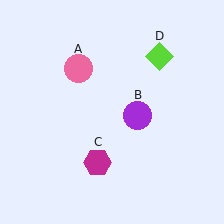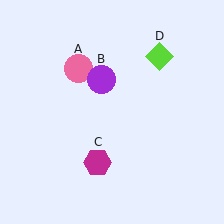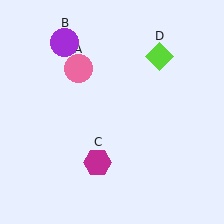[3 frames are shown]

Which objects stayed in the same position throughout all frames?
Pink circle (object A) and magenta hexagon (object C) and lime diamond (object D) remained stationary.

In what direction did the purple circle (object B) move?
The purple circle (object B) moved up and to the left.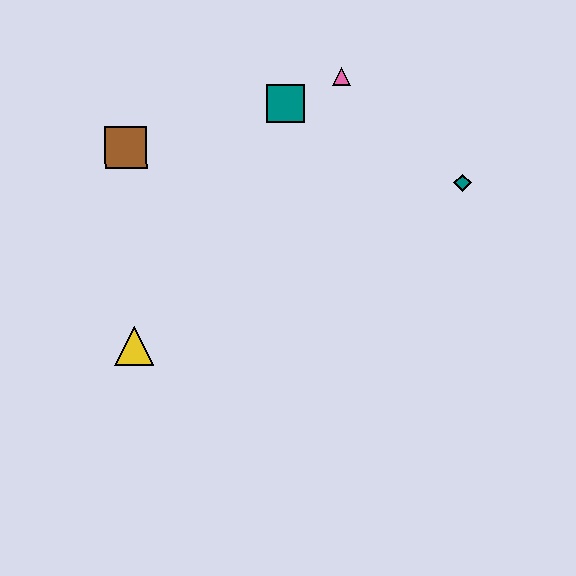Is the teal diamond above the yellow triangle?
Yes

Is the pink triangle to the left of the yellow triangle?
No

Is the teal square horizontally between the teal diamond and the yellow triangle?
Yes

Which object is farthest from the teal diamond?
The yellow triangle is farthest from the teal diamond.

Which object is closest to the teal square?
The pink triangle is closest to the teal square.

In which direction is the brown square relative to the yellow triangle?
The brown square is above the yellow triangle.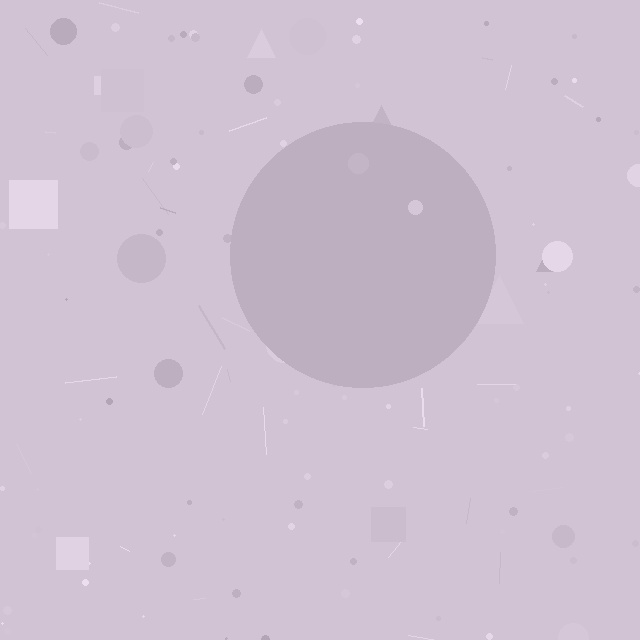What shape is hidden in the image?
A circle is hidden in the image.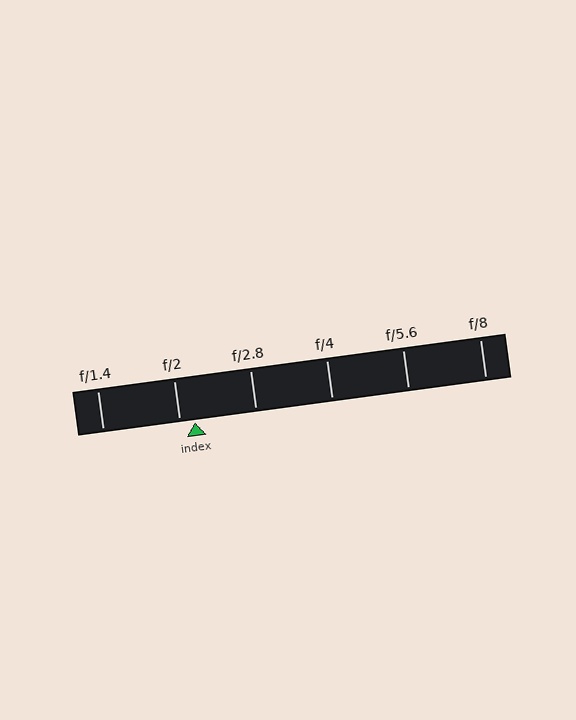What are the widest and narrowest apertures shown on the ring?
The widest aperture shown is f/1.4 and the narrowest is f/8.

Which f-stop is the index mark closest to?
The index mark is closest to f/2.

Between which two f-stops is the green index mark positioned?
The index mark is between f/2 and f/2.8.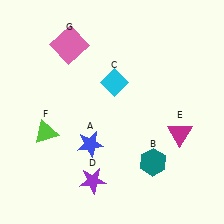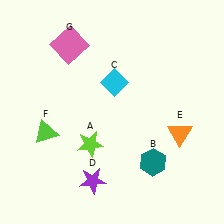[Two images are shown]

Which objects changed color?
A changed from blue to lime. E changed from magenta to orange.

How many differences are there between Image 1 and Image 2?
There are 2 differences between the two images.